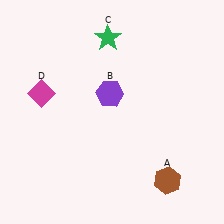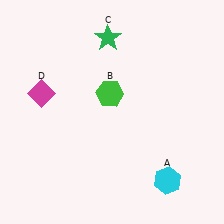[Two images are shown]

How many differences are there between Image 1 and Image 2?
There are 2 differences between the two images.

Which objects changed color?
A changed from brown to cyan. B changed from purple to green.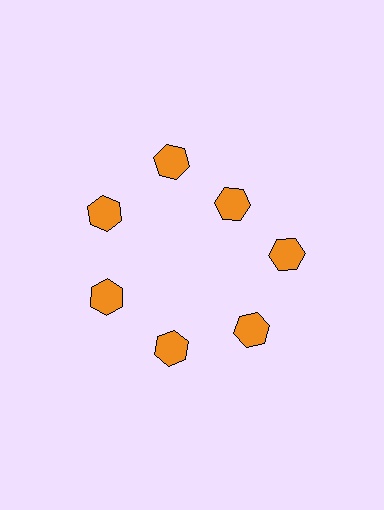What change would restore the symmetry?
The symmetry would be restored by moving it outward, back onto the ring so that all 7 hexagons sit at equal angles and equal distance from the center.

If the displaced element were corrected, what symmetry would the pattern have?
It would have 7-fold rotational symmetry — the pattern would map onto itself every 51 degrees.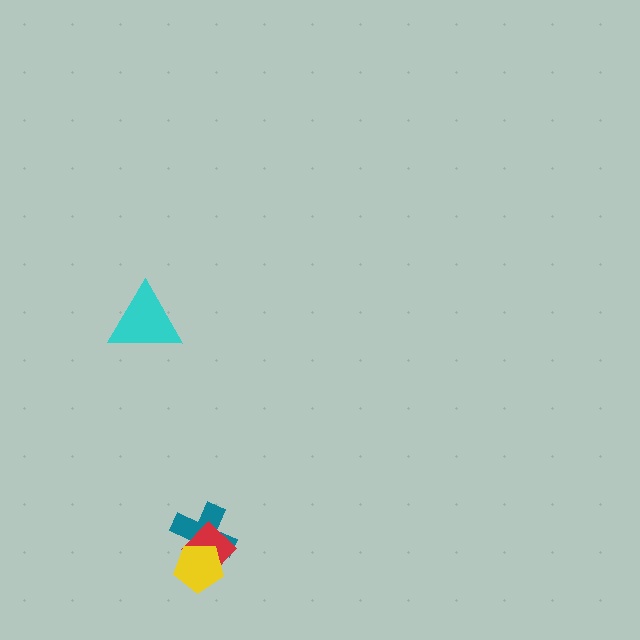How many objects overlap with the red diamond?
2 objects overlap with the red diamond.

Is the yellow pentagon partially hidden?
No, no other shape covers it.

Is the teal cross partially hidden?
Yes, it is partially covered by another shape.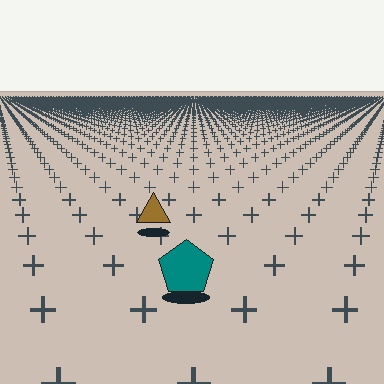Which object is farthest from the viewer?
The brown triangle is farthest from the viewer. It appears smaller and the ground texture around it is denser.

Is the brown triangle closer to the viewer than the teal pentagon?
No. The teal pentagon is closer — you can tell from the texture gradient: the ground texture is coarser near it.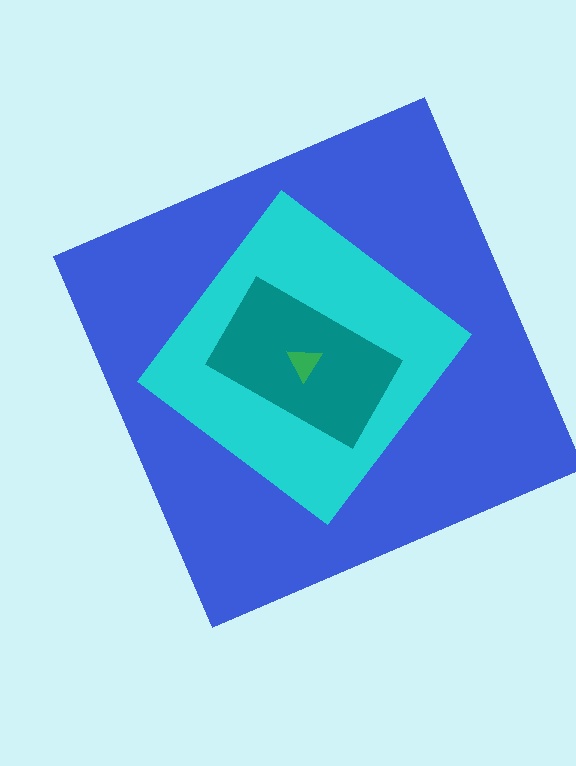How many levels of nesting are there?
4.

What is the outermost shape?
The blue square.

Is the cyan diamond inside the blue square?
Yes.